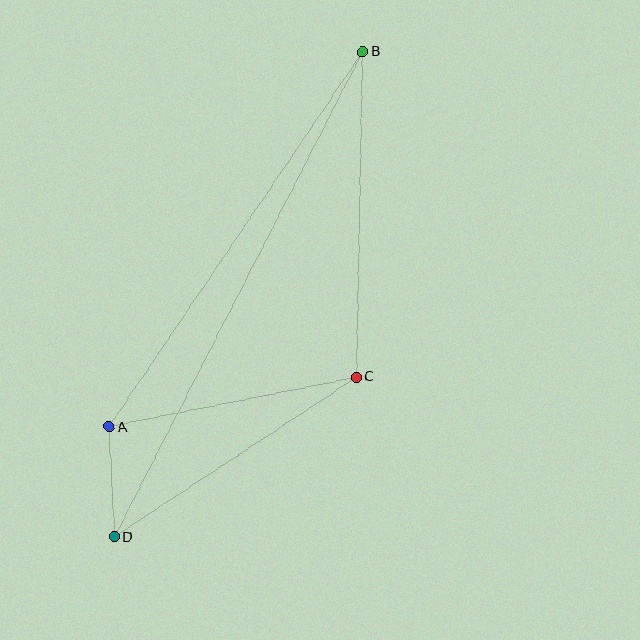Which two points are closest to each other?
Points A and D are closest to each other.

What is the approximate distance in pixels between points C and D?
The distance between C and D is approximately 290 pixels.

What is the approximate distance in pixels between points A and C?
The distance between A and C is approximately 252 pixels.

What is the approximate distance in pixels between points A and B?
The distance between A and B is approximately 453 pixels.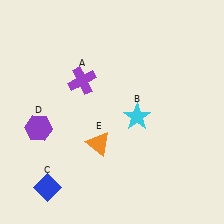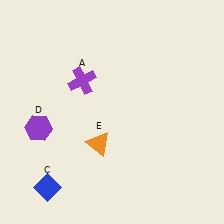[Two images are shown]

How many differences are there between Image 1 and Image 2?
There is 1 difference between the two images.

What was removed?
The cyan star (B) was removed in Image 2.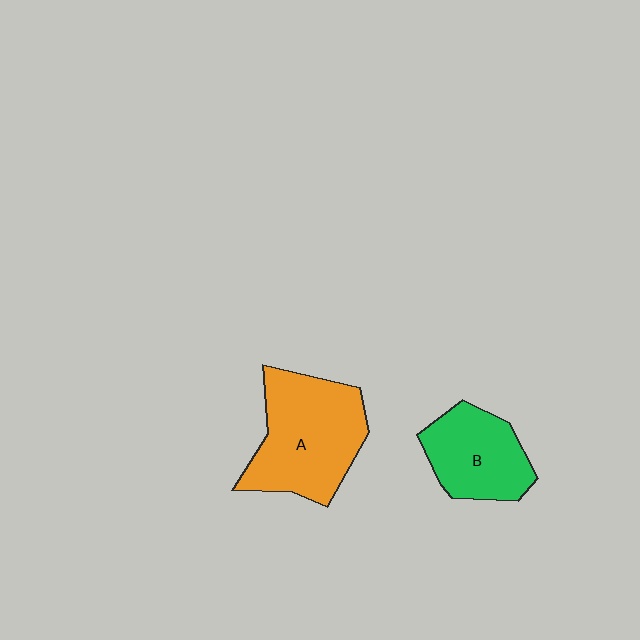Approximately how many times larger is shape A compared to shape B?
Approximately 1.5 times.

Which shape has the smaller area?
Shape B (green).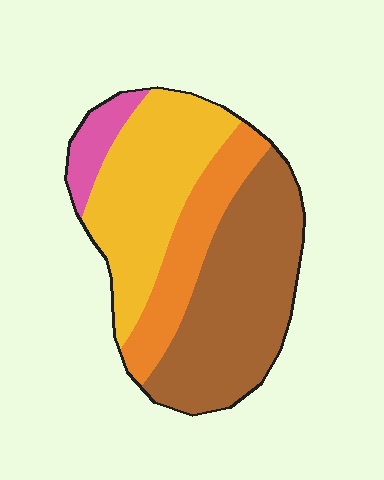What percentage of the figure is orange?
Orange covers roughly 20% of the figure.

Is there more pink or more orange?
Orange.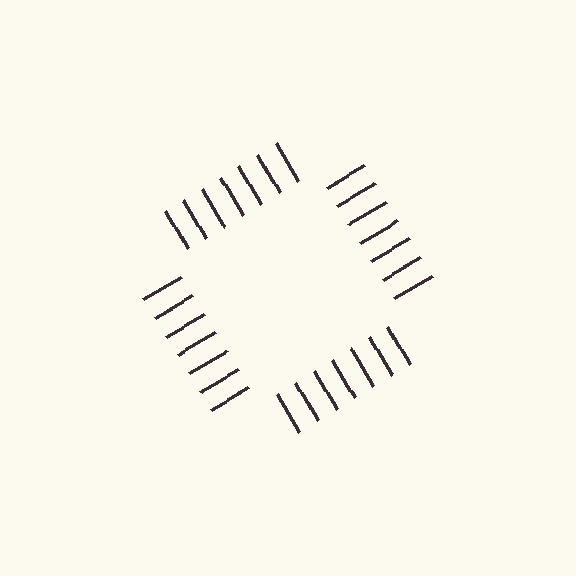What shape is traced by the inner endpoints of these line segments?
An illusory square — the line segments terminate on its edges but no continuous stroke is drawn.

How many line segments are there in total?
28 — 7 along each of the 4 edges.